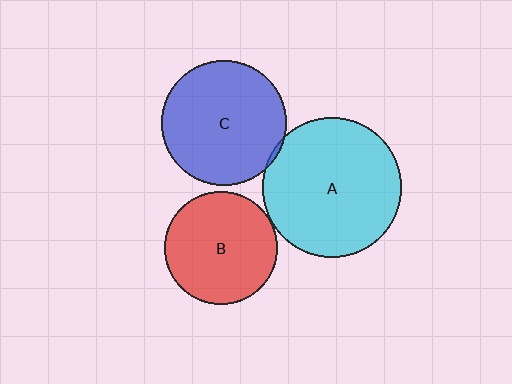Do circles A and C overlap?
Yes.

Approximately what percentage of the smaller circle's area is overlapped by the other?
Approximately 5%.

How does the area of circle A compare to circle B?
Approximately 1.5 times.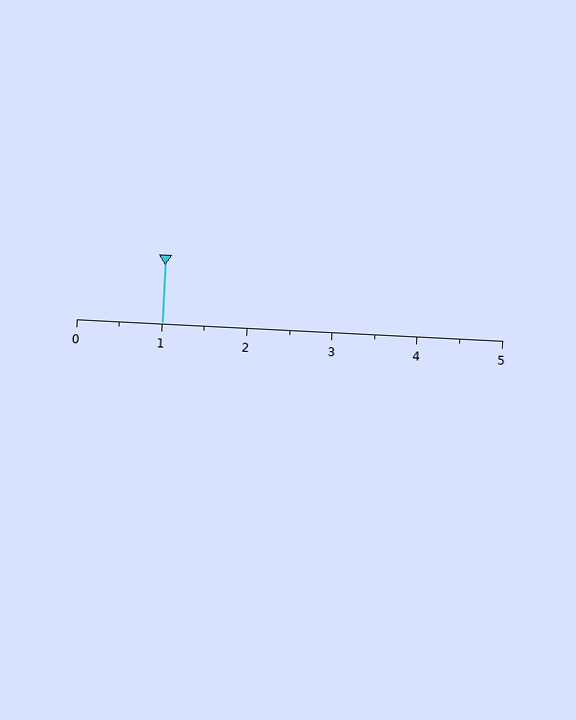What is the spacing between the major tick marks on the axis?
The major ticks are spaced 1 apart.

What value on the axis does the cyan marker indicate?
The marker indicates approximately 1.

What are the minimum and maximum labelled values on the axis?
The axis runs from 0 to 5.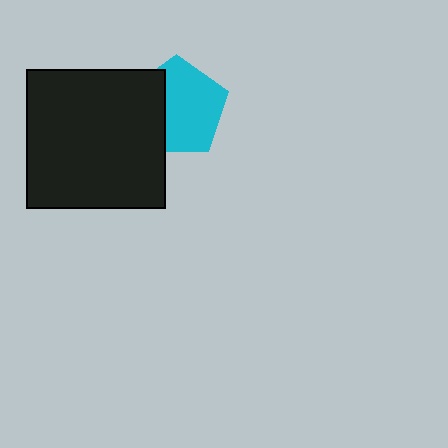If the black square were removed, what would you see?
You would see the complete cyan pentagon.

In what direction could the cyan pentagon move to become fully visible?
The cyan pentagon could move right. That would shift it out from behind the black square entirely.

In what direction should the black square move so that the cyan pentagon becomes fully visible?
The black square should move left. That is the shortest direction to clear the overlap and leave the cyan pentagon fully visible.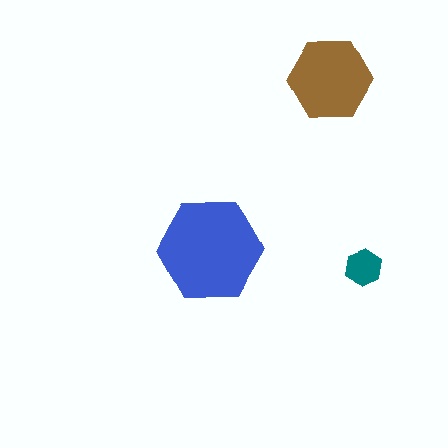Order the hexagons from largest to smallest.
the blue one, the brown one, the teal one.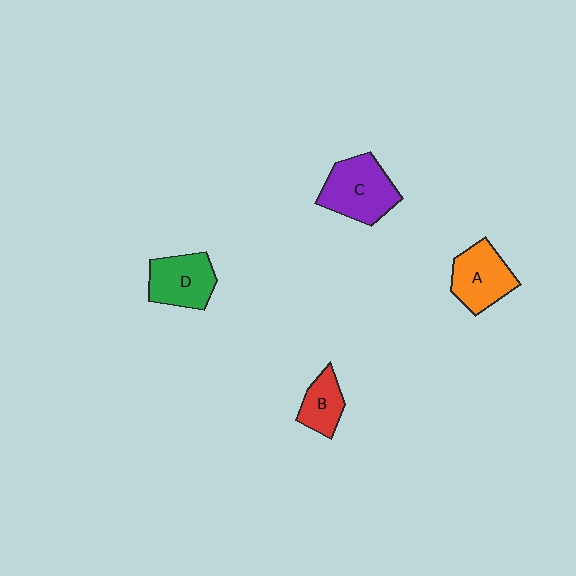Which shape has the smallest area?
Shape B (red).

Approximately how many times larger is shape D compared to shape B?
Approximately 1.5 times.